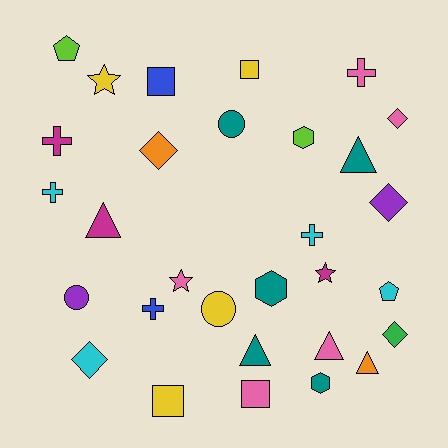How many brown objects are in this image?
There are no brown objects.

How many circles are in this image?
There are 3 circles.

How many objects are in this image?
There are 30 objects.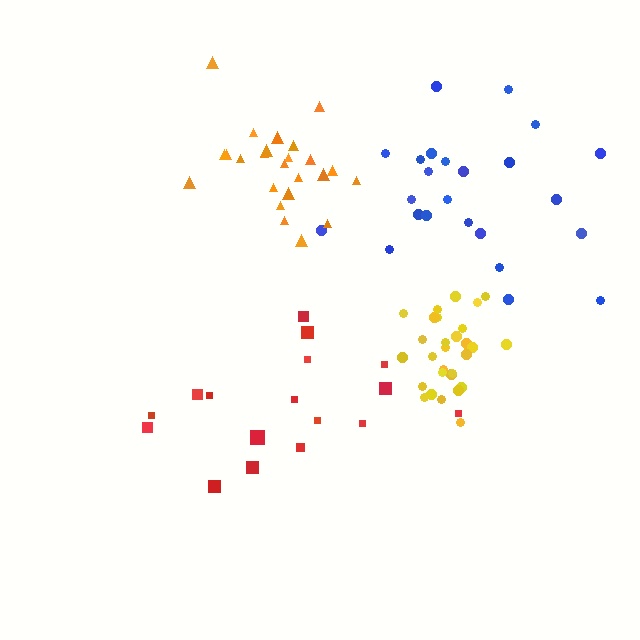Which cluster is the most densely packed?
Yellow.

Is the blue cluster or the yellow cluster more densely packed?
Yellow.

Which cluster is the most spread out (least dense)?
Red.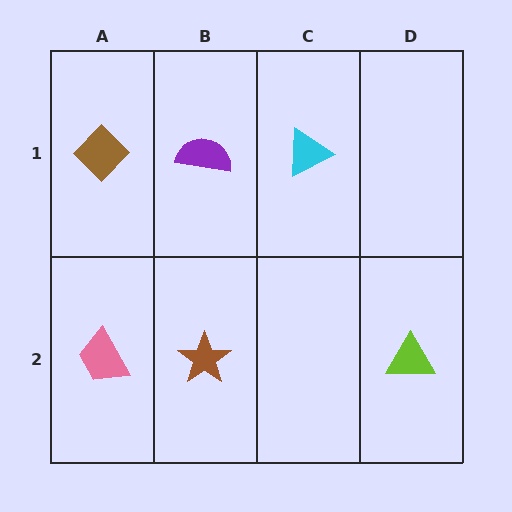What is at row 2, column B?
A brown star.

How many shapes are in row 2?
3 shapes.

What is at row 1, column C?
A cyan triangle.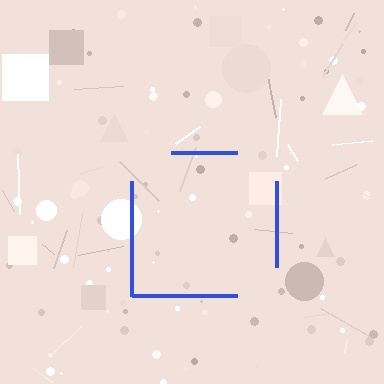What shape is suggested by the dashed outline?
The dashed outline suggests a square.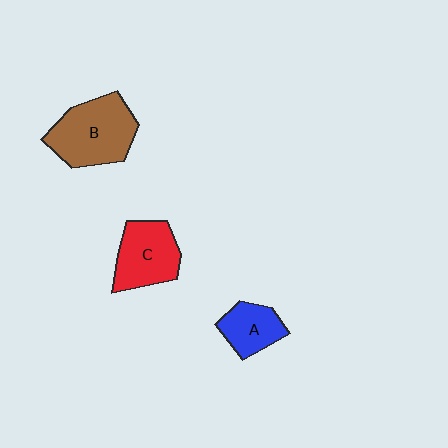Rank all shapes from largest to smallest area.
From largest to smallest: B (brown), C (red), A (blue).